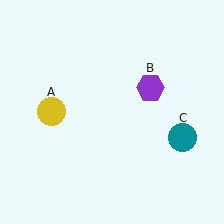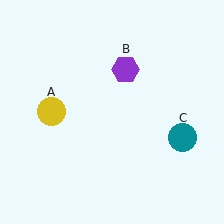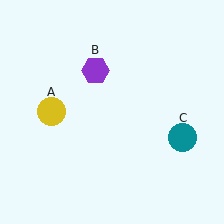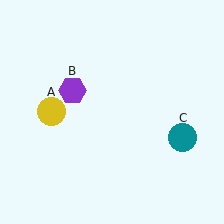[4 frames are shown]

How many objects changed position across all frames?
1 object changed position: purple hexagon (object B).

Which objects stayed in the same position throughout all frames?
Yellow circle (object A) and teal circle (object C) remained stationary.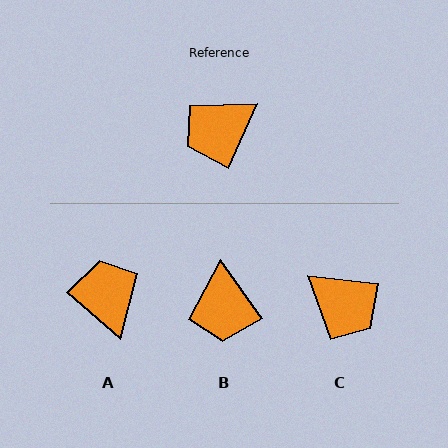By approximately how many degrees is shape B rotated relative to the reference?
Approximately 59 degrees counter-clockwise.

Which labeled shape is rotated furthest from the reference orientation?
C, about 108 degrees away.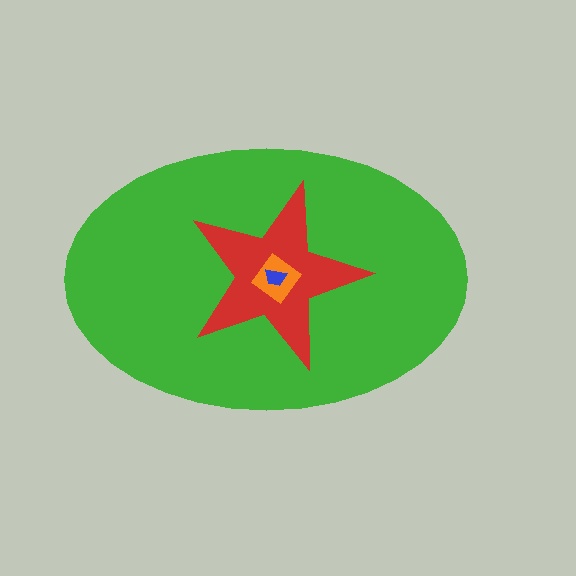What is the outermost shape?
The green ellipse.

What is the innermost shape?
The blue trapezoid.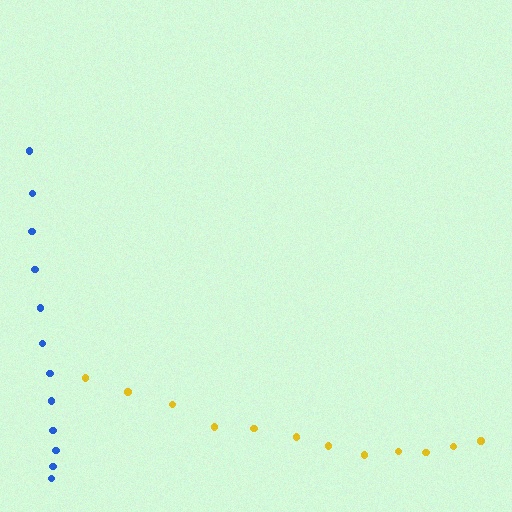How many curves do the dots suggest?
There are 2 distinct paths.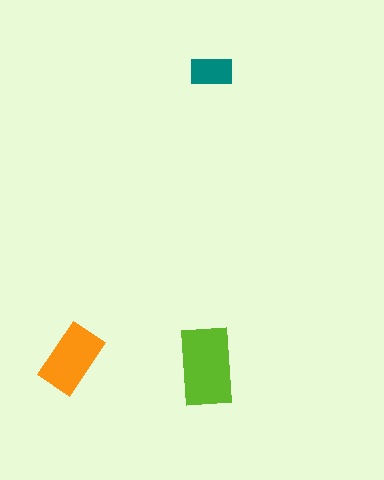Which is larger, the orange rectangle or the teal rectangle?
The orange one.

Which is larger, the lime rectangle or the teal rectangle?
The lime one.